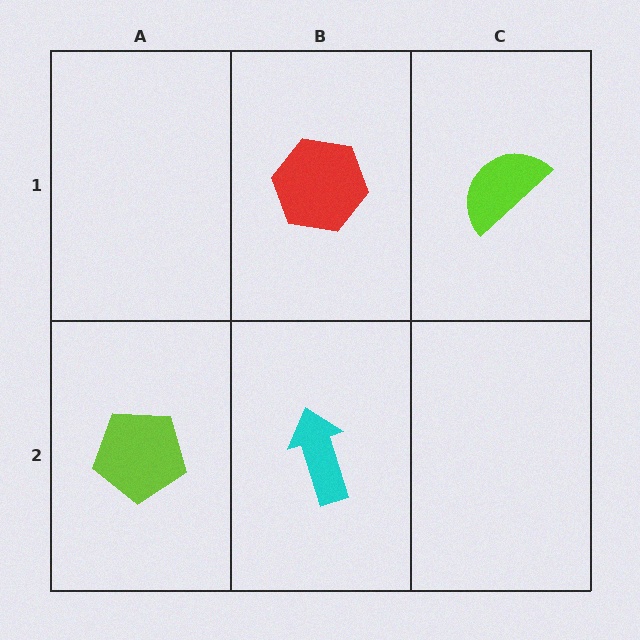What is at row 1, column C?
A lime semicircle.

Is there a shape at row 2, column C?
No, that cell is empty.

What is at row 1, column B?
A red hexagon.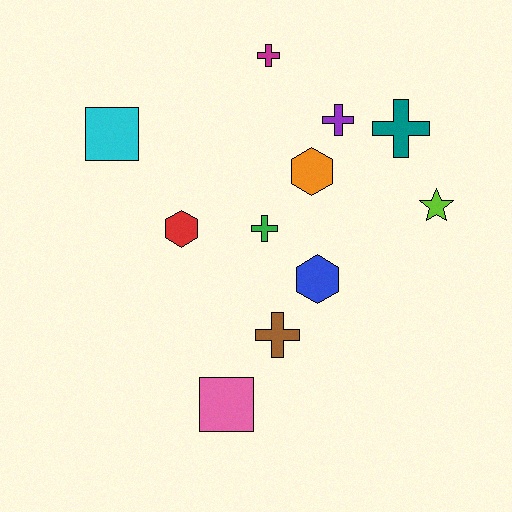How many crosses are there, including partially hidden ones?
There are 5 crosses.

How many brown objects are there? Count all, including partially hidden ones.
There is 1 brown object.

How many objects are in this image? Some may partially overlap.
There are 11 objects.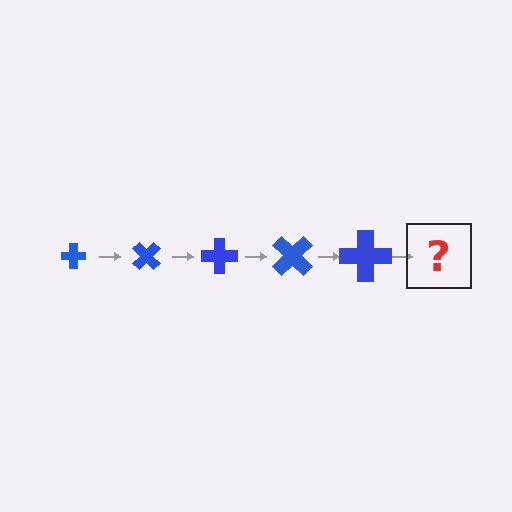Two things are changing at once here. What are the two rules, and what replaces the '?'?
The two rules are that the cross grows larger each step and it rotates 45 degrees each step. The '?' should be a cross, larger than the previous one and rotated 225 degrees from the start.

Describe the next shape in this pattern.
It should be a cross, larger than the previous one and rotated 225 degrees from the start.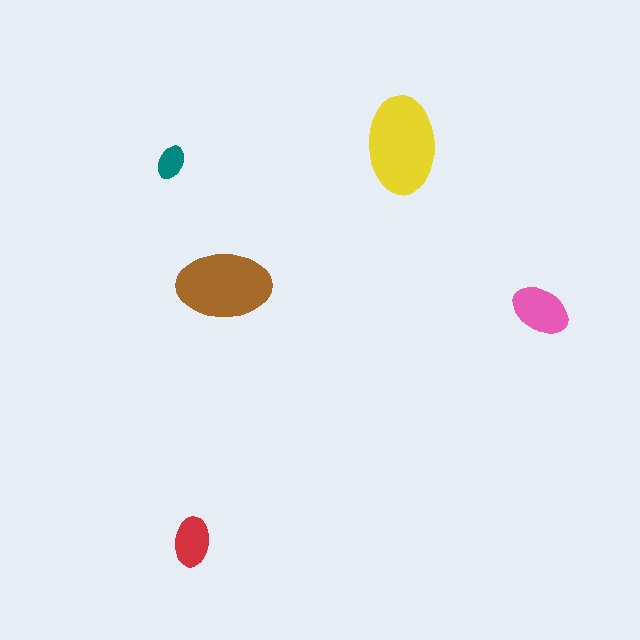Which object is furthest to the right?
The pink ellipse is rightmost.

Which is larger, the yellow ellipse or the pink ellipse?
The yellow one.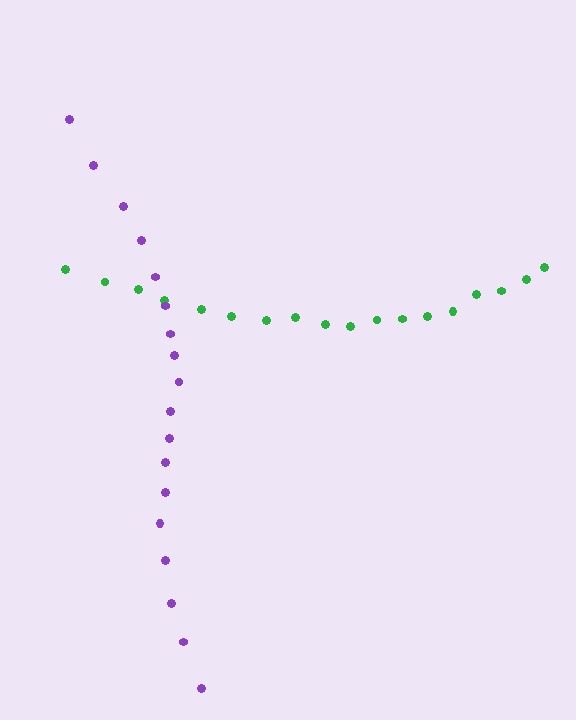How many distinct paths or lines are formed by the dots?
There are 2 distinct paths.